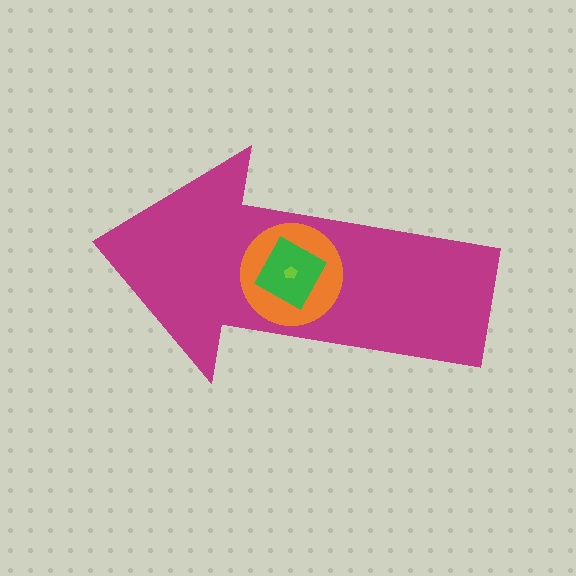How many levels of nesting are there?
4.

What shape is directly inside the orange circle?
The green square.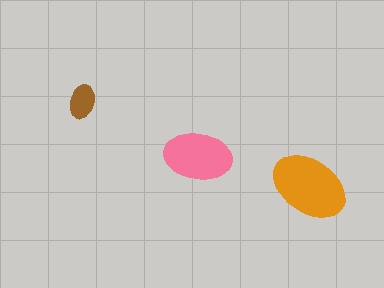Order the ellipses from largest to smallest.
the orange one, the pink one, the brown one.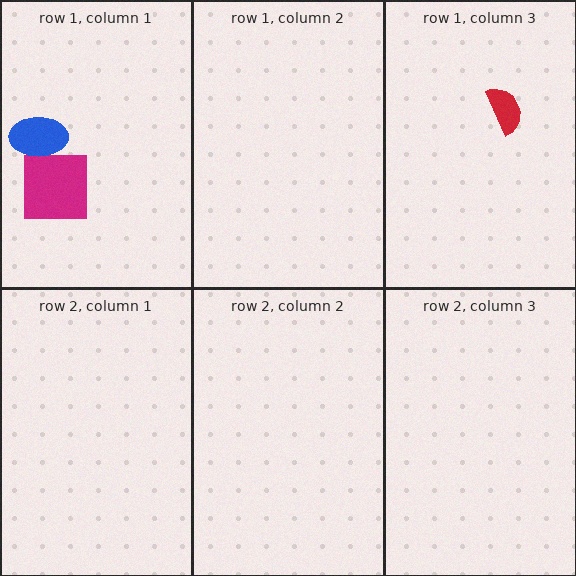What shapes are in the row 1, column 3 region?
The red semicircle.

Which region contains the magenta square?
The row 1, column 1 region.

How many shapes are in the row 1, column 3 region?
1.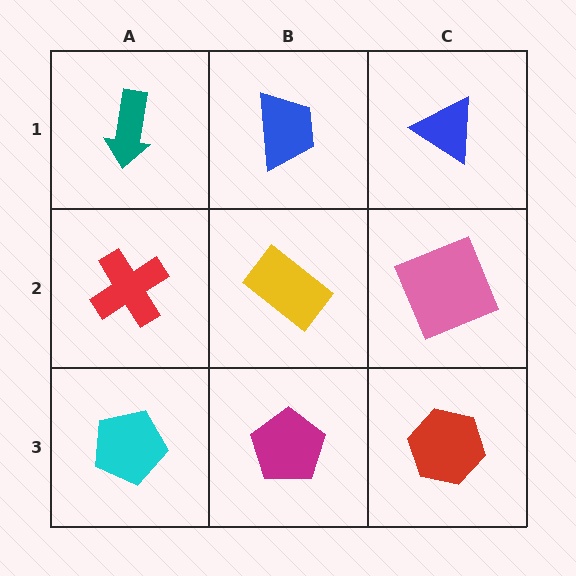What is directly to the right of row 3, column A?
A magenta pentagon.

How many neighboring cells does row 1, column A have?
2.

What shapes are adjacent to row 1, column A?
A red cross (row 2, column A), a blue trapezoid (row 1, column B).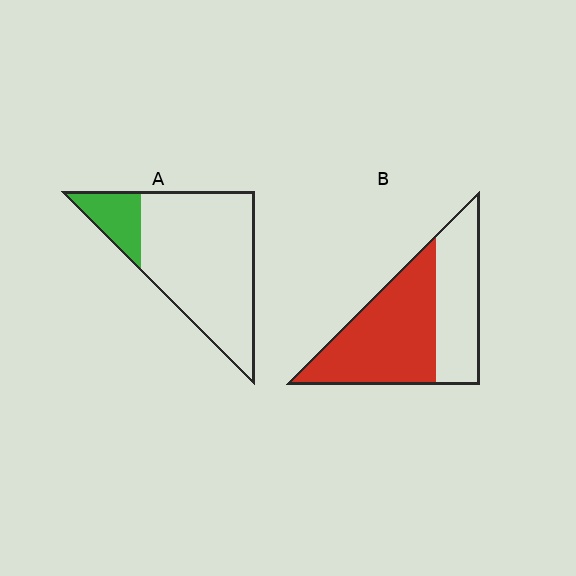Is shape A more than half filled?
No.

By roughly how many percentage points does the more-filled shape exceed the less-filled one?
By roughly 45 percentage points (B over A).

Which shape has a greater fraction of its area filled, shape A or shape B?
Shape B.